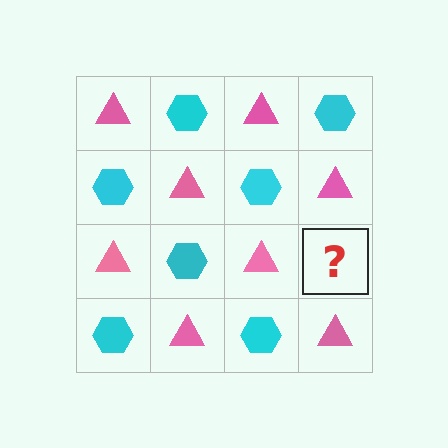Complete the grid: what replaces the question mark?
The question mark should be replaced with a cyan hexagon.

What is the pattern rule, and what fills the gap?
The rule is that it alternates pink triangle and cyan hexagon in a checkerboard pattern. The gap should be filled with a cyan hexagon.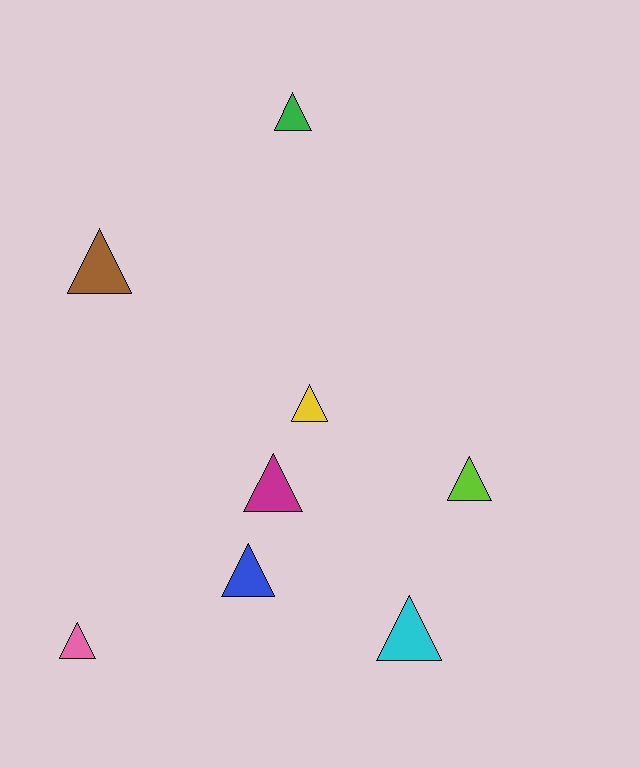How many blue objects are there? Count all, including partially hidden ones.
There is 1 blue object.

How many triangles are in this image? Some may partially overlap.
There are 8 triangles.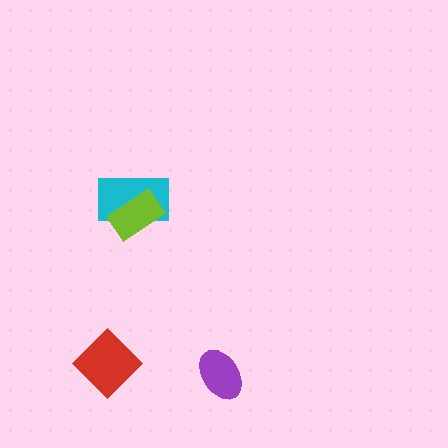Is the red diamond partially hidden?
No, no other shape covers it.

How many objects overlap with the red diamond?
0 objects overlap with the red diamond.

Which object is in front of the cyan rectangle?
The lime rectangle is in front of the cyan rectangle.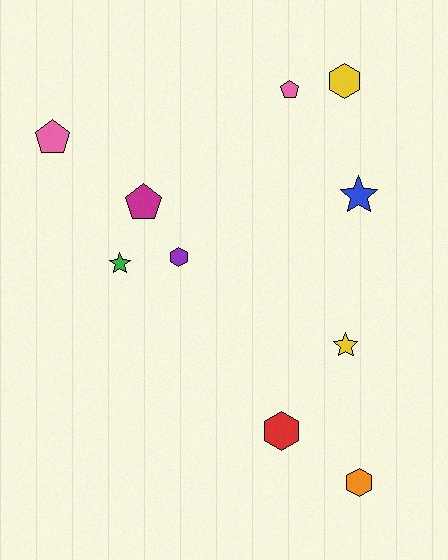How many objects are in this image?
There are 10 objects.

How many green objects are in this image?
There is 1 green object.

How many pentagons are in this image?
There are 3 pentagons.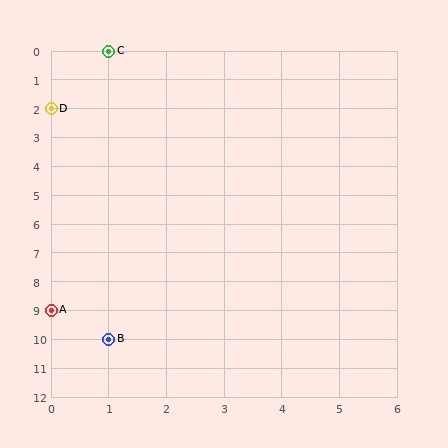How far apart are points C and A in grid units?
Points C and A are 1 column and 9 rows apart (about 9.1 grid units diagonally).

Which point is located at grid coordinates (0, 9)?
Point A is at (0, 9).